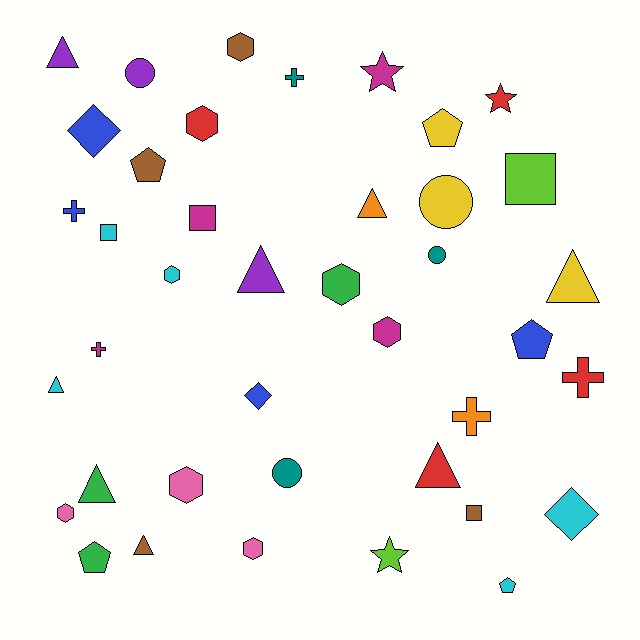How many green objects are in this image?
There are 3 green objects.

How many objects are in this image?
There are 40 objects.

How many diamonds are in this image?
There are 3 diamonds.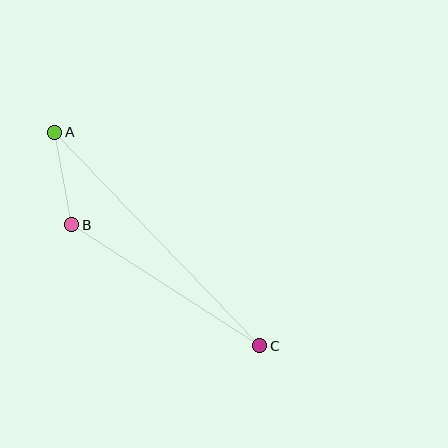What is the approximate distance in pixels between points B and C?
The distance between B and C is approximately 223 pixels.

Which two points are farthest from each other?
Points A and C are farthest from each other.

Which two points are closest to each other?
Points A and B are closest to each other.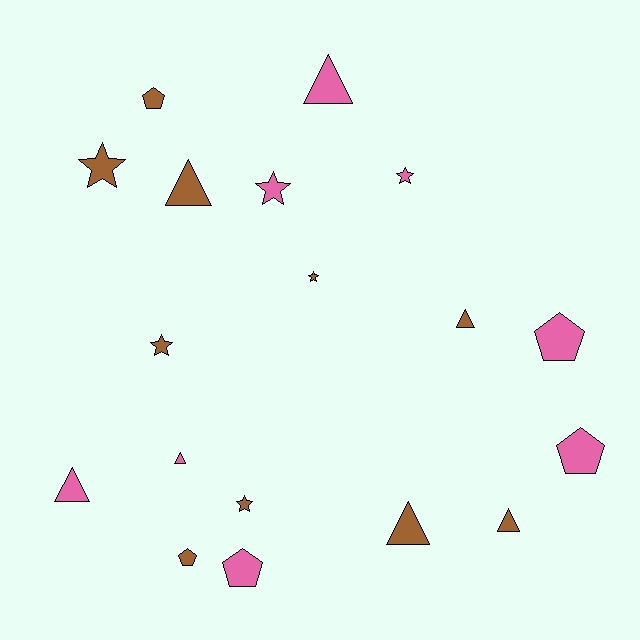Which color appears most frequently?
Brown, with 10 objects.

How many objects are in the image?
There are 18 objects.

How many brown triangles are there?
There are 4 brown triangles.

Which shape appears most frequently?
Triangle, with 7 objects.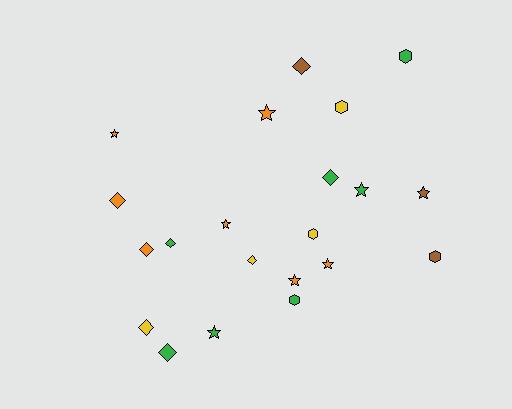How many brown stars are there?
There is 1 brown star.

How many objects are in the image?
There are 21 objects.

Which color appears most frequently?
Orange, with 7 objects.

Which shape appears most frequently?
Diamond, with 8 objects.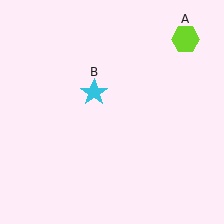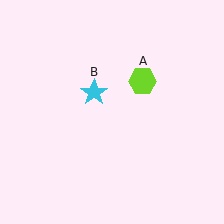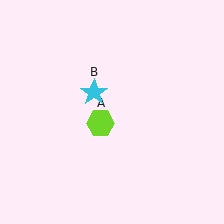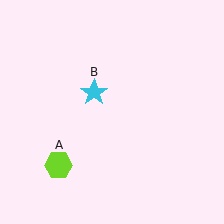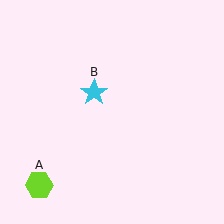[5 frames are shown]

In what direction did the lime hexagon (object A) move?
The lime hexagon (object A) moved down and to the left.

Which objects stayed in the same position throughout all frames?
Cyan star (object B) remained stationary.